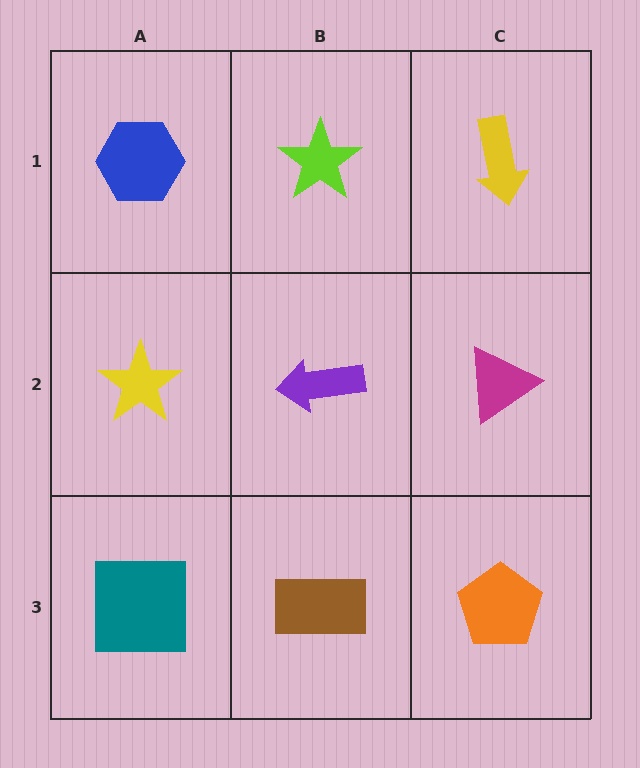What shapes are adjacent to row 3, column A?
A yellow star (row 2, column A), a brown rectangle (row 3, column B).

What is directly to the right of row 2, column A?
A purple arrow.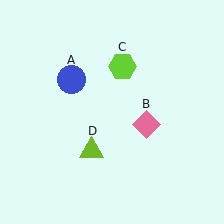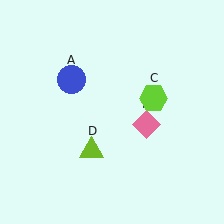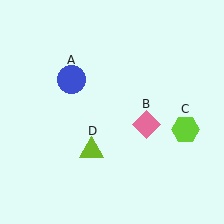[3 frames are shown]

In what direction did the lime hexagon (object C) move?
The lime hexagon (object C) moved down and to the right.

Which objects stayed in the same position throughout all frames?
Blue circle (object A) and pink diamond (object B) and lime triangle (object D) remained stationary.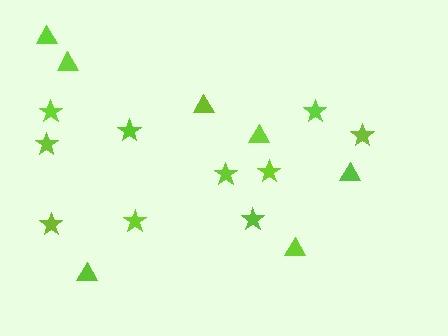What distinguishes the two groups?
There are 2 groups: one group of triangles (7) and one group of stars (10).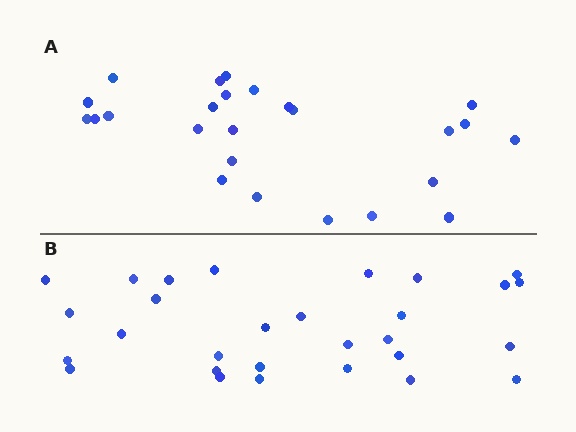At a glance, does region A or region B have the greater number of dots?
Region B (the bottom region) has more dots.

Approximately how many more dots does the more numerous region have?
Region B has about 4 more dots than region A.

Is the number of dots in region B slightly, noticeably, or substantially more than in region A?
Region B has only slightly more — the two regions are fairly close. The ratio is roughly 1.2 to 1.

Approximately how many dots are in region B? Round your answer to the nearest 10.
About 30 dots. (The exact count is 29, which rounds to 30.)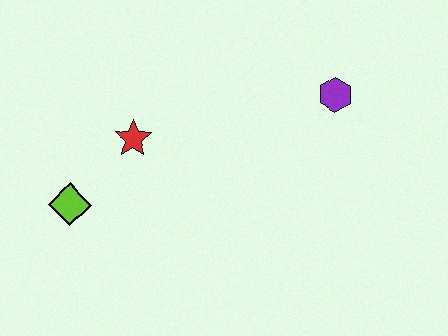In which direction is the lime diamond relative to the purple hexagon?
The lime diamond is to the left of the purple hexagon.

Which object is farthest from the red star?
The purple hexagon is farthest from the red star.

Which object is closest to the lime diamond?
The red star is closest to the lime diamond.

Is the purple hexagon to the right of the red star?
Yes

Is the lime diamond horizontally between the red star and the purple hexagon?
No